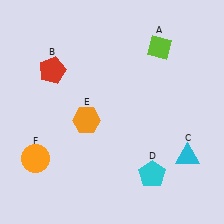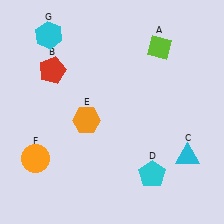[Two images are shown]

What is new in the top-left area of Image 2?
A cyan hexagon (G) was added in the top-left area of Image 2.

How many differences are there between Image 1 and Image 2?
There is 1 difference between the two images.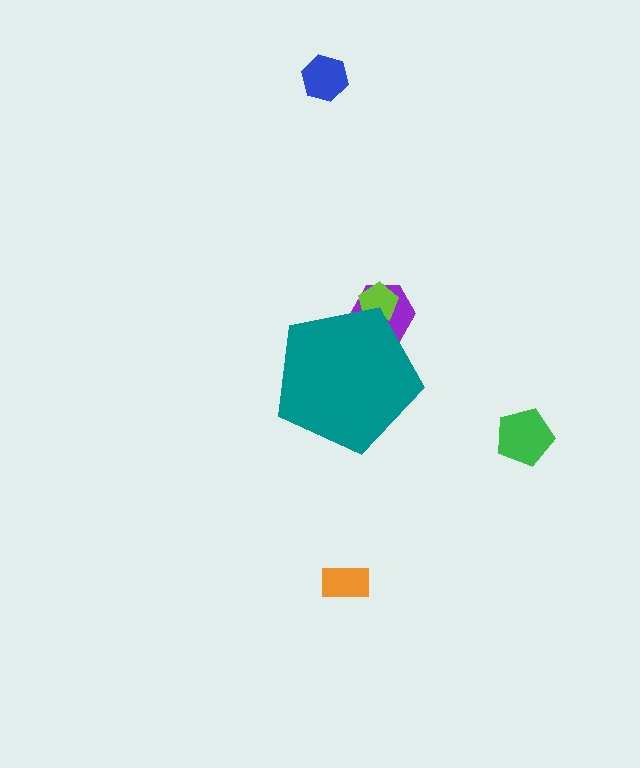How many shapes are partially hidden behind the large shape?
2 shapes are partially hidden.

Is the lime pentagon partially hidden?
Yes, the lime pentagon is partially hidden behind the teal pentagon.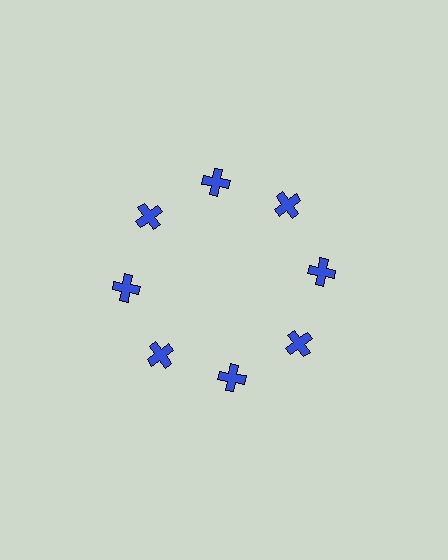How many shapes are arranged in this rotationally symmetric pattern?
There are 8 shapes, arranged in 8 groups of 1.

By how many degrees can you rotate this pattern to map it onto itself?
The pattern maps onto itself every 45 degrees of rotation.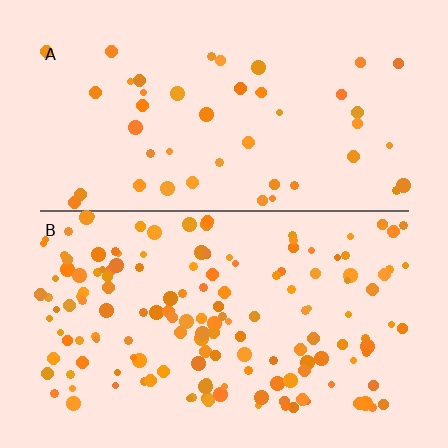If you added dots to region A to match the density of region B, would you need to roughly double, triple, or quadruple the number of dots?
Approximately triple.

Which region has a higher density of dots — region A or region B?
B (the bottom).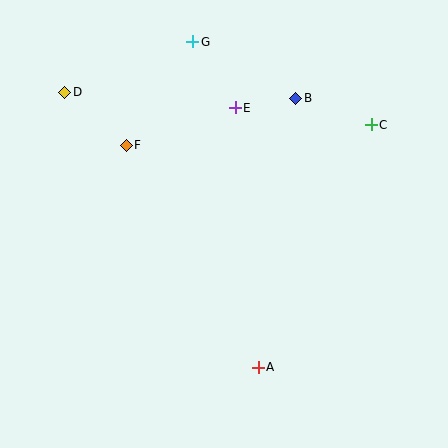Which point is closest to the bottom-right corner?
Point A is closest to the bottom-right corner.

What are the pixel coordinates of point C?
Point C is at (371, 125).